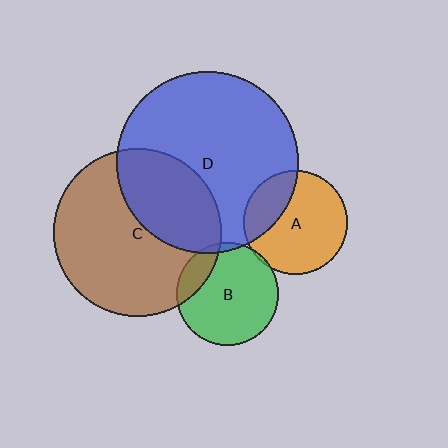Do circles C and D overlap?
Yes.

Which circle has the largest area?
Circle D (blue).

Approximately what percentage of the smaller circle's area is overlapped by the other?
Approximately 35%.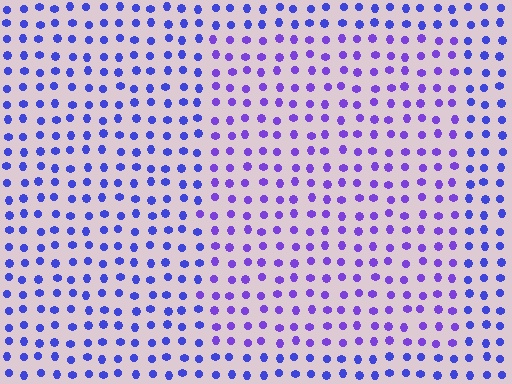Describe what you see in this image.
The image is filled with small blue elements in a uniform arrangement. A rectangle-shaped region is visible where the elements are tinted to a slightly different hue, forming a subtle color boundary.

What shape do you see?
I see a rectangle.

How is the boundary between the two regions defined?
The boundary is defined purely by a slight shift in hue (about 26 degrees). Spacing, size, and orientation are identical on both sides.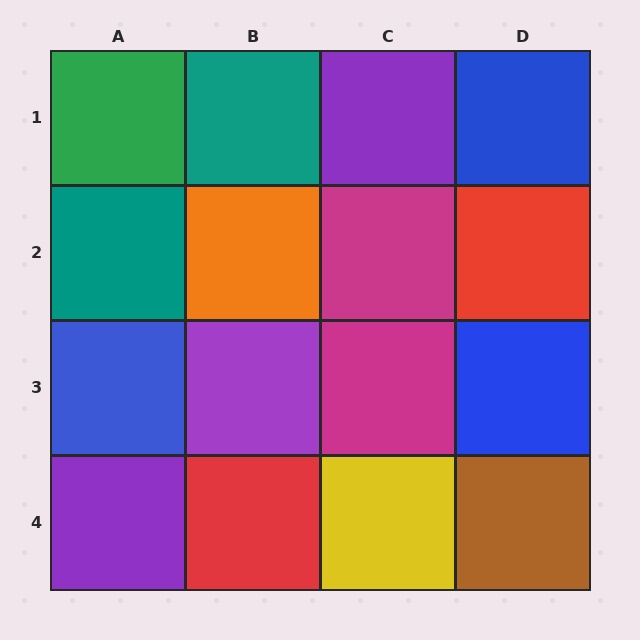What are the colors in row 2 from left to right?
Teal, orange, magenta, red.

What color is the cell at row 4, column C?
Yellow.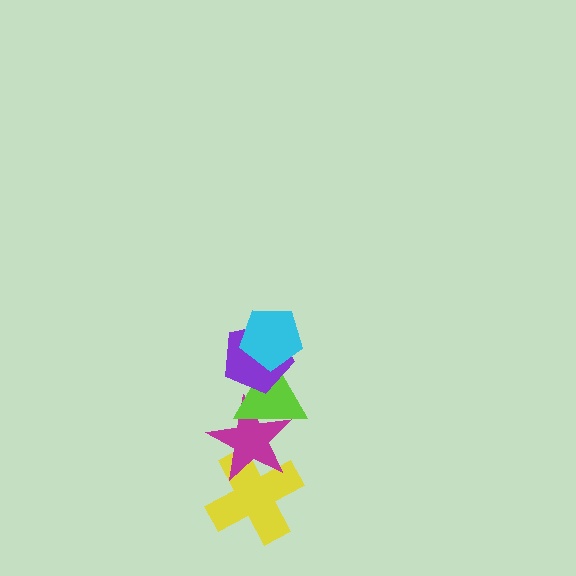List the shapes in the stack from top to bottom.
From top to bottom: the cyan pentagon, the purple pentagon, the lime triangle, the magenta star, the yellow cross.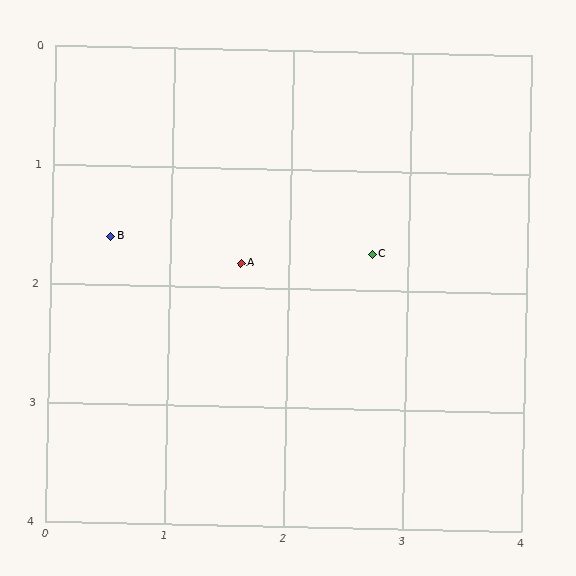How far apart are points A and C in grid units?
Points A and C are about 1.1 grid units apart.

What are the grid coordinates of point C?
Point C is at approximately (2.7, 1.7).